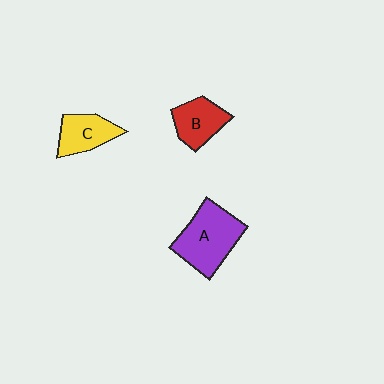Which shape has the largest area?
Shape A (purple).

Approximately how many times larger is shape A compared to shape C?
Approximately 1.7 times.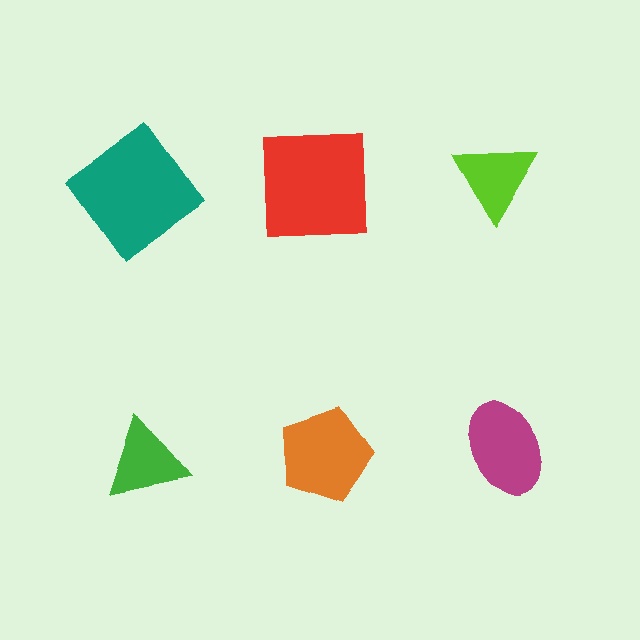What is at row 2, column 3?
A magenta ellipse.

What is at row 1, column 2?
A red square.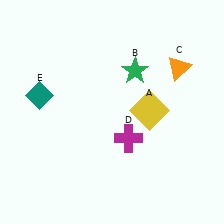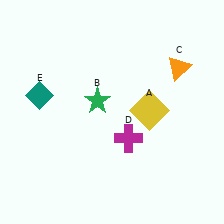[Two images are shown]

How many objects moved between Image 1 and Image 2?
1 object moved between the two images.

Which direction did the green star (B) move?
The green star (B) moved left.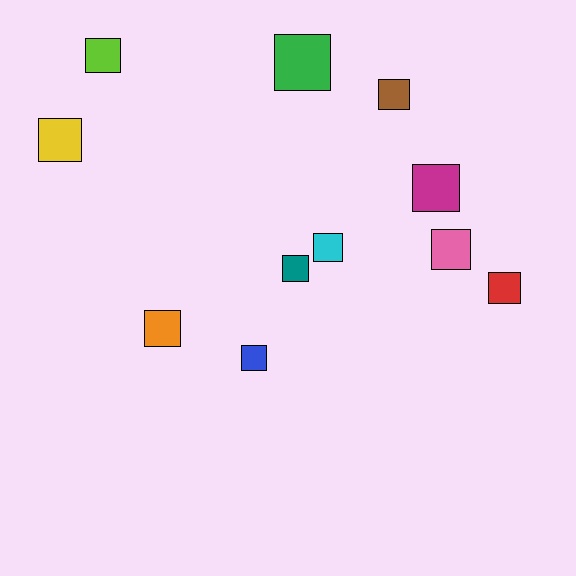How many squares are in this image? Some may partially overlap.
There are 11 squares.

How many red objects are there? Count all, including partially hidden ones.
There is 1 red object.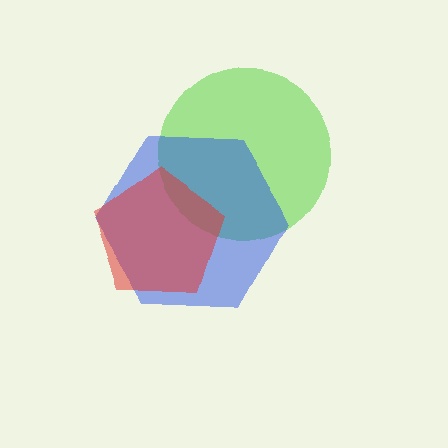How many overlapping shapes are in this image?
There are 3 overlapping shapes in the image.